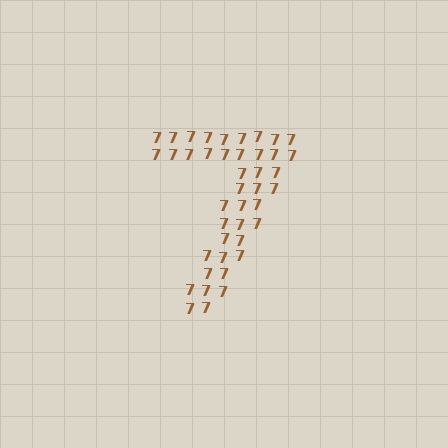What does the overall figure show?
The overall figure shows the digit 7.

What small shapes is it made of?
It is made of small digit 7's.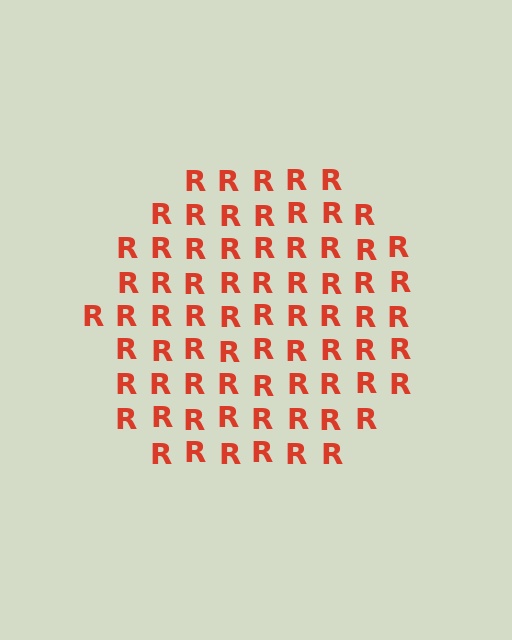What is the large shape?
The large shape is a circle.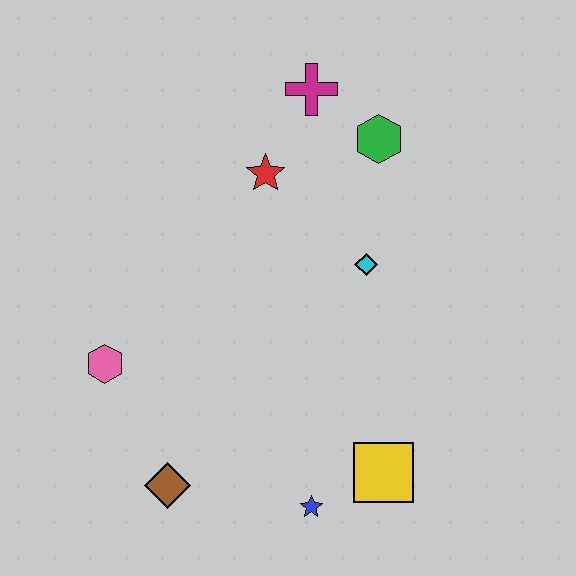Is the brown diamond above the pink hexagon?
No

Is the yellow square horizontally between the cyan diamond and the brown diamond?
No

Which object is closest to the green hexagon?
The magenta cross is closest to the green hexagon.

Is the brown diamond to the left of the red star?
Yes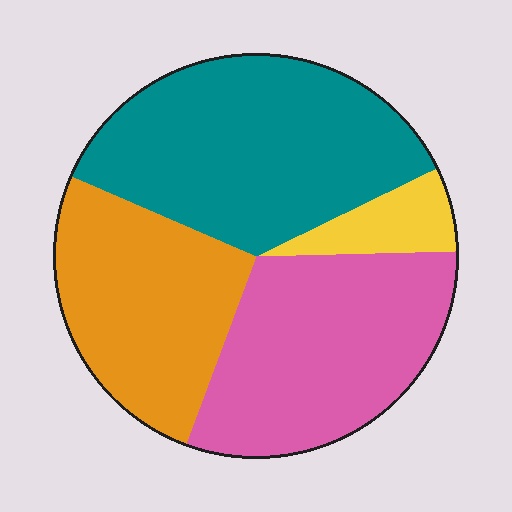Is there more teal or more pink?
Teal.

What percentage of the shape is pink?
Pink takes up about one third (1/3) of the shape.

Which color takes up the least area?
Yellow, at roughly 5%.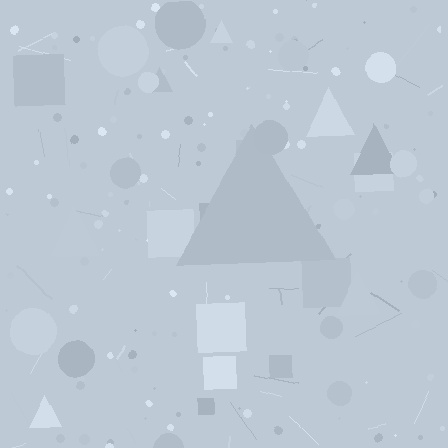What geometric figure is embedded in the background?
A triangle is embedded in the background.